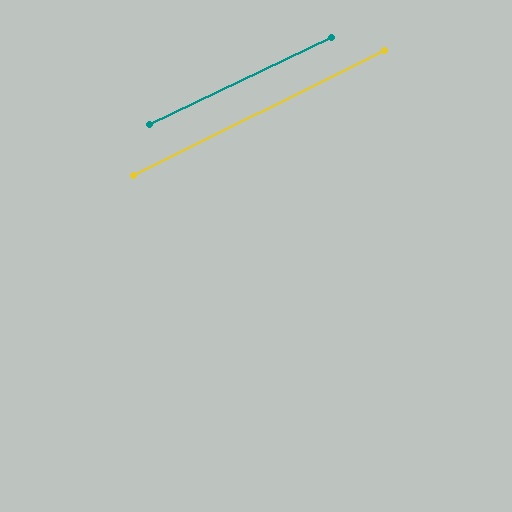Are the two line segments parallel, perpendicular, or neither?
Parallel — their directions differ by only 1.0°.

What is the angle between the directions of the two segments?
Approximately 1 degree.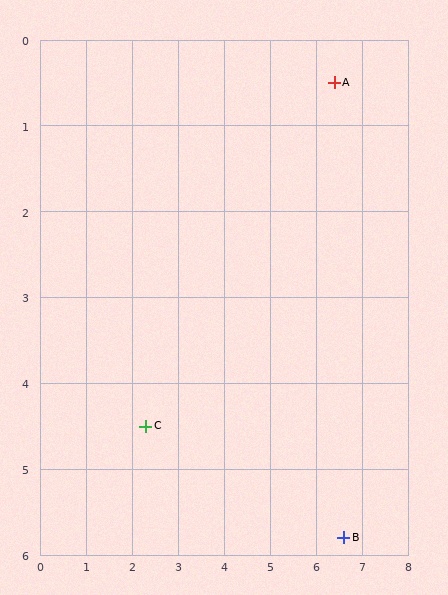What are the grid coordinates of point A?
Point A is at approximately (6.4, 0.5).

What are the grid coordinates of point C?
Point C is at approximately (2.3, 4.5).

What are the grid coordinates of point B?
Point B is at approximately (6.6, 5.8).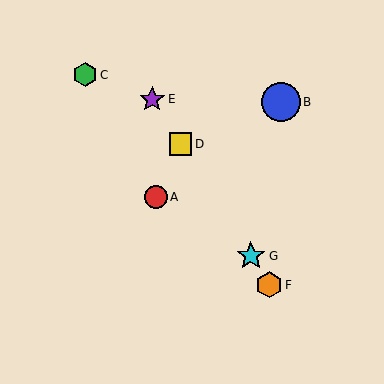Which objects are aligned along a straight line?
Objects D, E, F, G are aligned along a straight line.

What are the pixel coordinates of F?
Object F is at (269, 285).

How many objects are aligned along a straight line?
4 objects (D, E, F, G) are aligned along a straight line.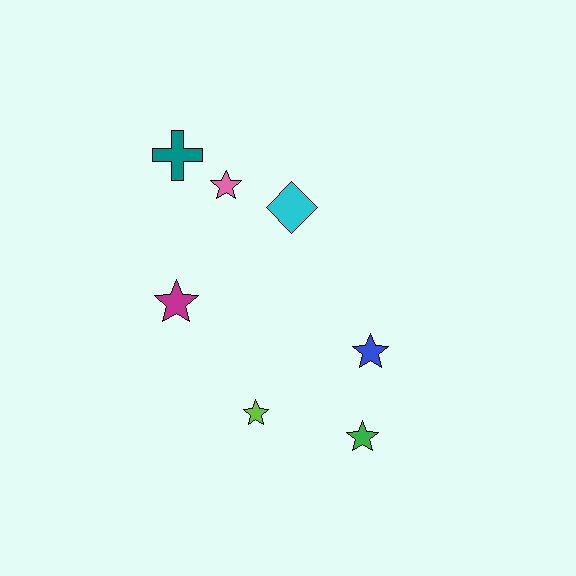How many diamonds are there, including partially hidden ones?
There is 1 diamond.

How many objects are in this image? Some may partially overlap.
There are 7 objects.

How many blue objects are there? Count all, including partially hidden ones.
There is 1 blue object.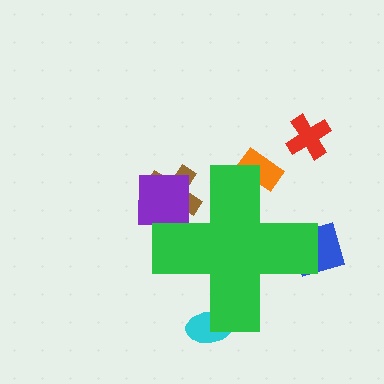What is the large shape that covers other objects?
A green cross.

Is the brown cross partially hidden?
Yes, the brown cross is partially hidden behind the green cross.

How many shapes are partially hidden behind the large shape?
5 shapes are partially hidden.